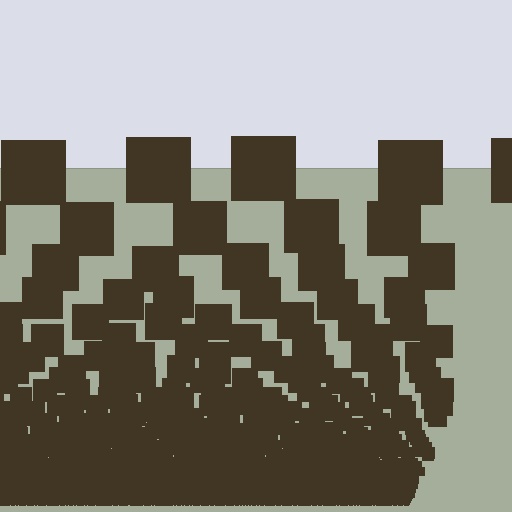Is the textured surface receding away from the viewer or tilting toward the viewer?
The surface appears to tilt toward the viewer. Texture elements get larger and sparser toward the top.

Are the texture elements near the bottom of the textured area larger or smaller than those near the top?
Smaller. The gradient is inverted — elements near the bottom are smaller and denser.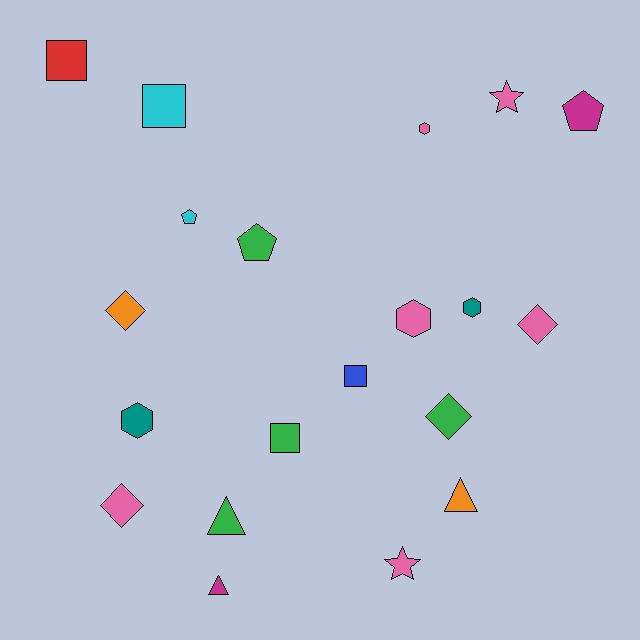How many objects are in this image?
There are 20 objects.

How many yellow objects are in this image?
There are no yellow objects.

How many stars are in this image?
There are 2 stars.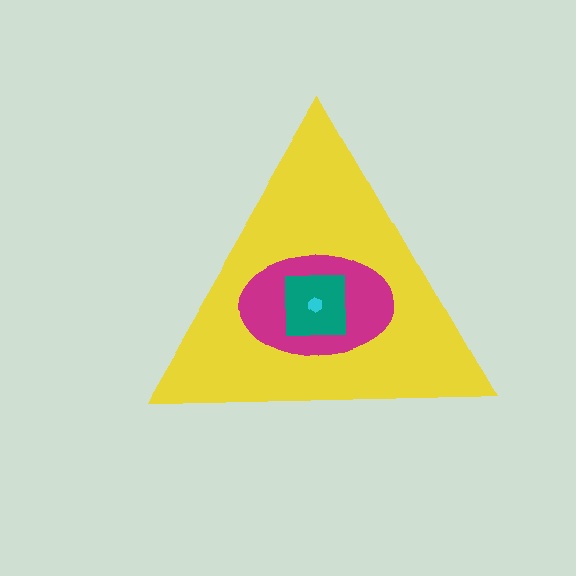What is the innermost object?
The cyan hexagon.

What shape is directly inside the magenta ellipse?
The teal square.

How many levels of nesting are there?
4.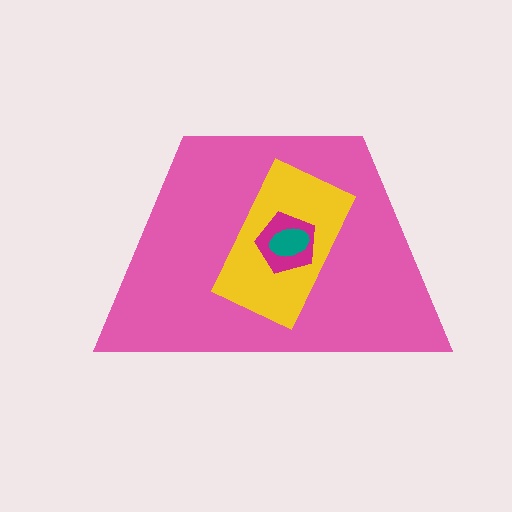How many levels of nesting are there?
4.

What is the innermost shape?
The teal ellipse.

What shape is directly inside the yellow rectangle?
The magenta pentagon.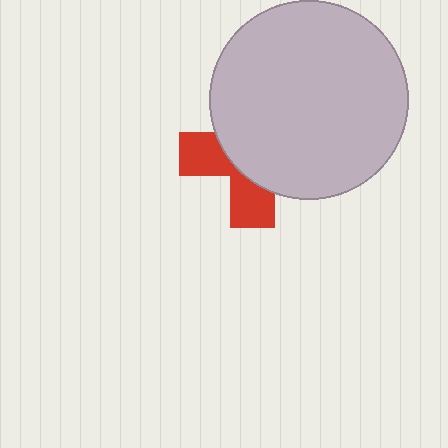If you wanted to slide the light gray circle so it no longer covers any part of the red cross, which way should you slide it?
Slide it toward the upper-right — that is the most direct way to separate the two shapes.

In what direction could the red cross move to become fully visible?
The red cross could move toward the lower-left. That would shift it out from behind the light gray circle entirely.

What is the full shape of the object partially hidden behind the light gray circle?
The partially hidden object is a red cross.